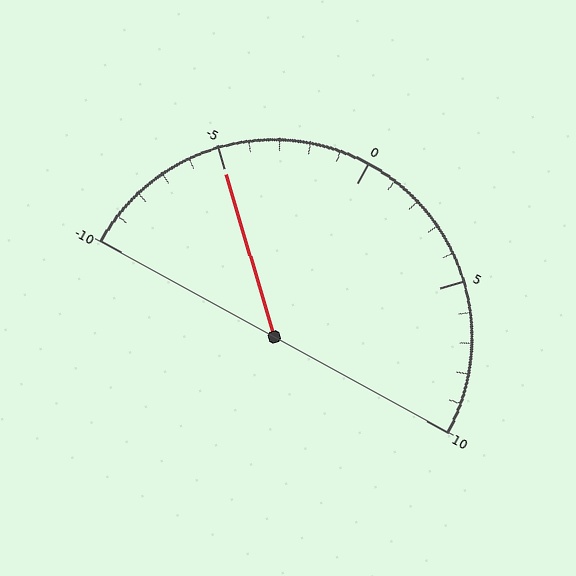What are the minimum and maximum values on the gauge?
The gauge ranges from -10 to 10.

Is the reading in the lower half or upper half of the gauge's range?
The reading is in the lower half of the range (-10 to 10).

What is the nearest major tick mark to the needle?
The nearest major tick mark is -5.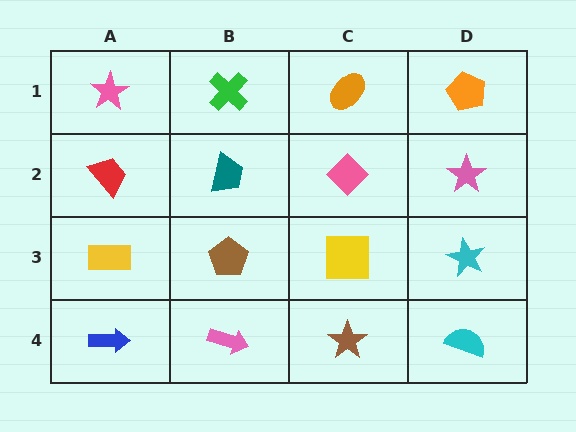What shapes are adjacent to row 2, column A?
A pink star (row 1, column A), a yellow rectangle (row 3, column A), a teal trapezoid (row 2, column B).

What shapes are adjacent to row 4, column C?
A yellow square (row 3, column C), a pink arrow (row 4, column B), a cyan semicircle (row 4, column D).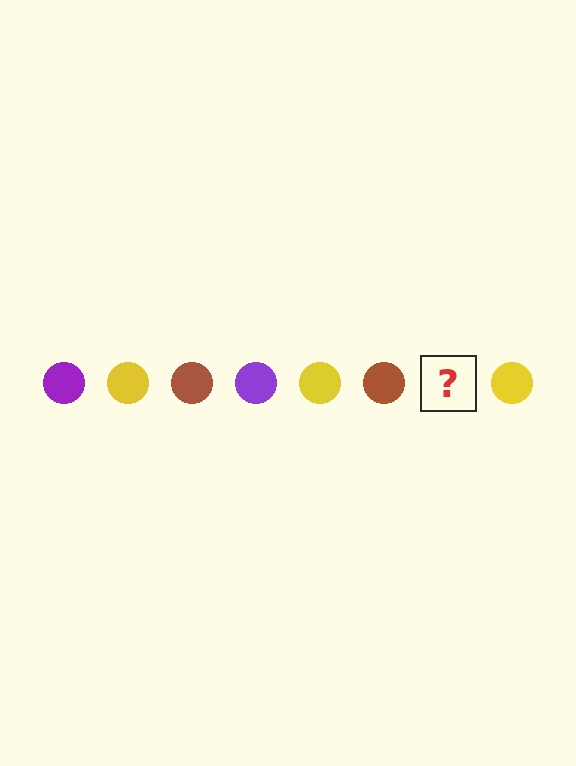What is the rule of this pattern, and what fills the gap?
The rule is that the pattern cycles through purple, yellow, brown circles. The gap should be filled with a purple circle.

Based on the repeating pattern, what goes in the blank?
The blank should be a purple circle.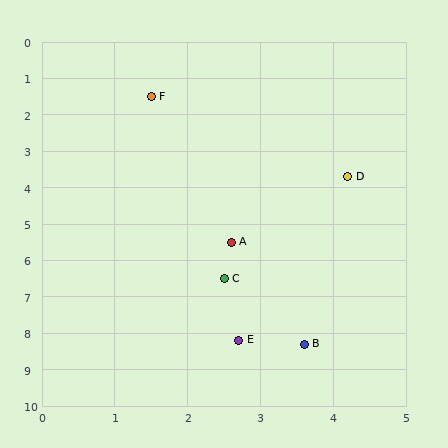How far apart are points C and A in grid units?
Points C and A are about 1.0 grid units apart.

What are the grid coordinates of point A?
Point A is at approximately (2.6, 5.5).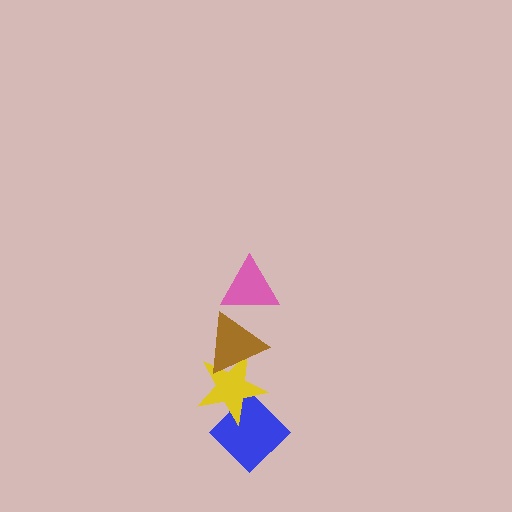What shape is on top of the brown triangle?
The pink triangle is on top of the brown triangle.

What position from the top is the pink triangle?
The pink triangle is 1st from the top.